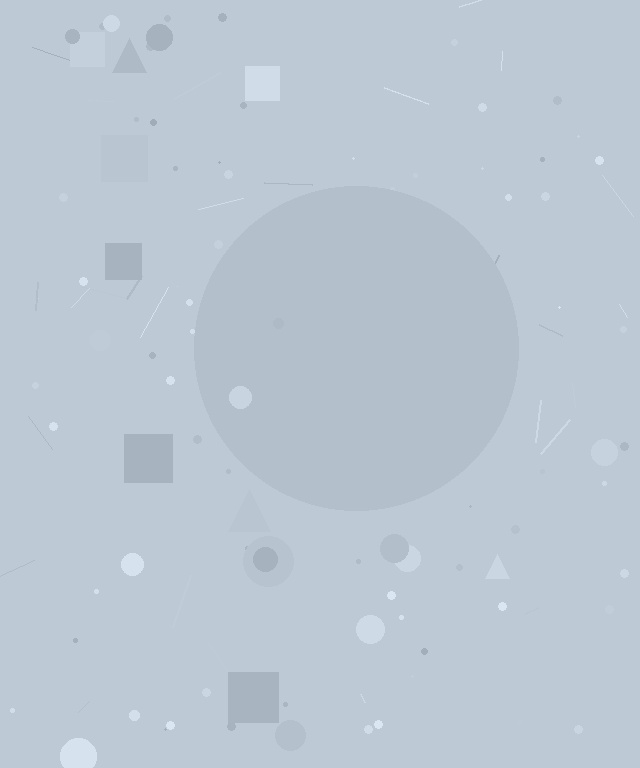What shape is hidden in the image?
A circle is hidden in the image.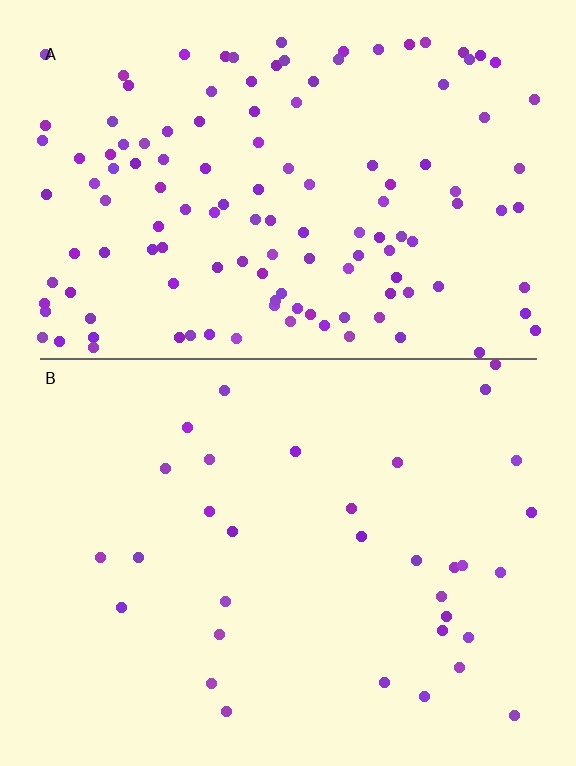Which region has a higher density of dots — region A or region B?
A (the top).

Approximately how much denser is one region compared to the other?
Approximately 3.9× — region A over region B.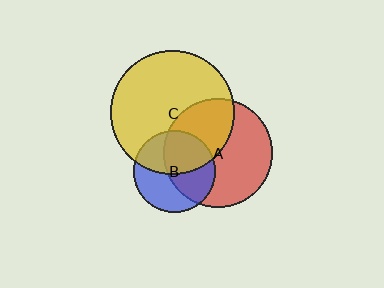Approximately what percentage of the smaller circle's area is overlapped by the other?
Approximately 40%.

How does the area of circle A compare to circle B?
Approximately 1.8 times.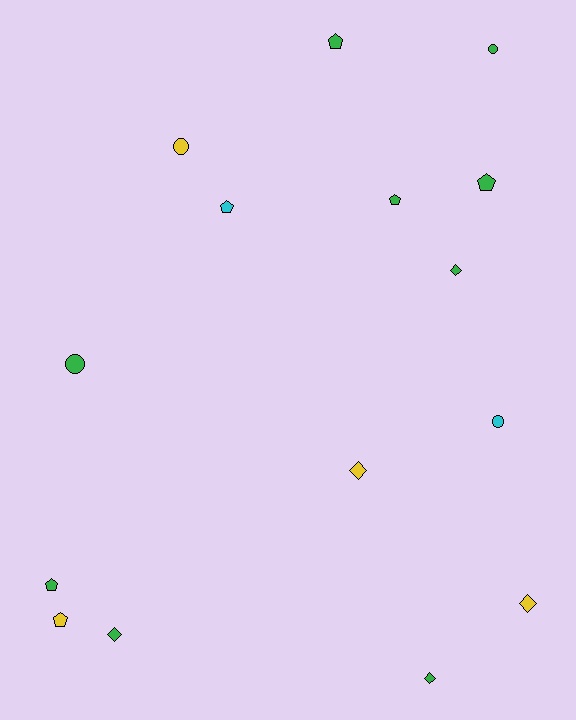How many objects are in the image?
There are 15 objects.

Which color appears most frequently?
Green, with 9 objects.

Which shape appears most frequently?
Pentagon, with 6 objects.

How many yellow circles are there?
There is 1 yellow circle.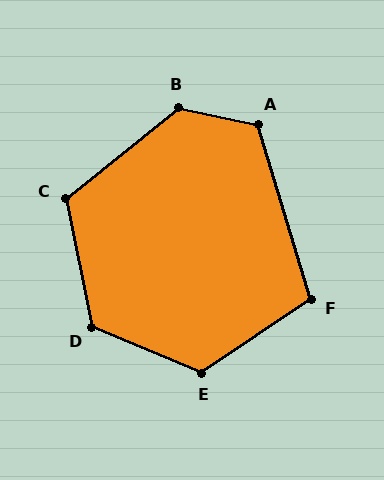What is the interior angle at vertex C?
Approximately 117 degrees (obtuse).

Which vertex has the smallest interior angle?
F, at approximately 107 degrees.